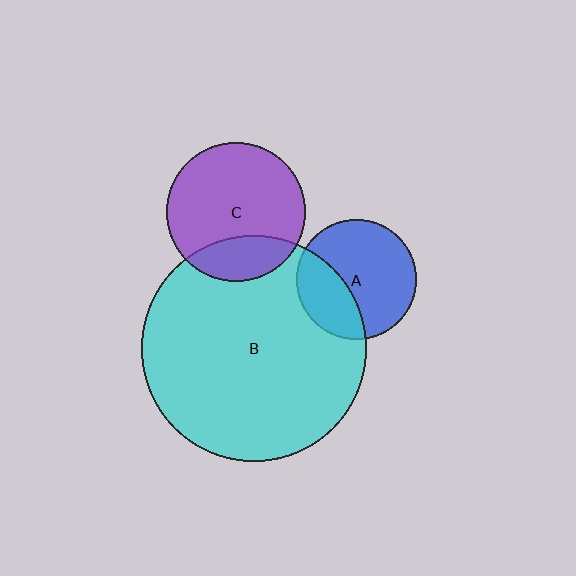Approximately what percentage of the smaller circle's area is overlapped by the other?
Approximately 25%.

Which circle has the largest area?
Circle B (cyan).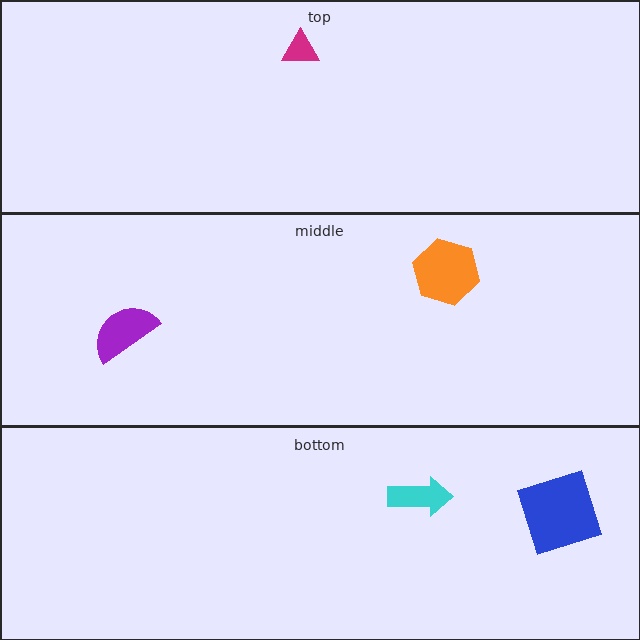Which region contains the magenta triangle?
The top region.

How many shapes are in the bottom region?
2.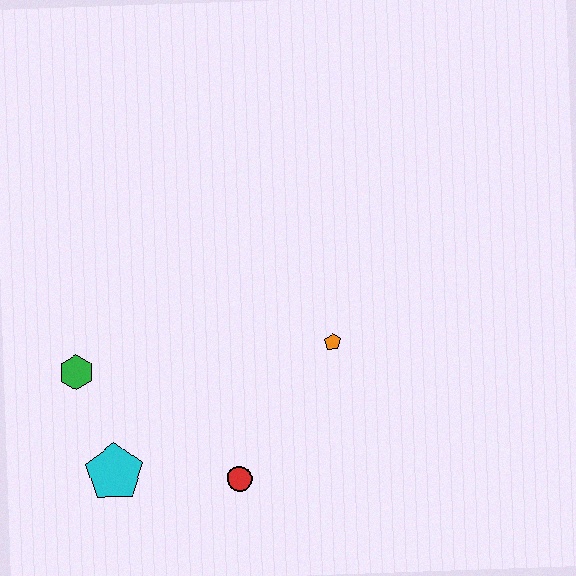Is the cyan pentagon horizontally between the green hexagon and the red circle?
Yes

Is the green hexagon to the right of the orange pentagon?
No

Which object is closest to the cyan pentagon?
The green hexagon is closest to the cyan pentagon.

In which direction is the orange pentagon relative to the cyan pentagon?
The orange pentagon is to the right of the cyan pentagon.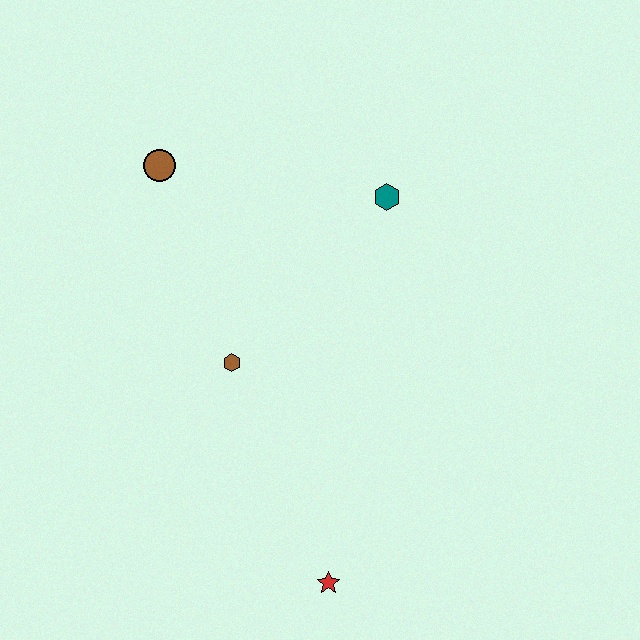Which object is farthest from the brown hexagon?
The red star is farthest from the brown hexagon.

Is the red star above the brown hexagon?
No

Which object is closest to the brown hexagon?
The brown circle is closest to the brown hexagon.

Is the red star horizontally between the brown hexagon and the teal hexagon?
Yes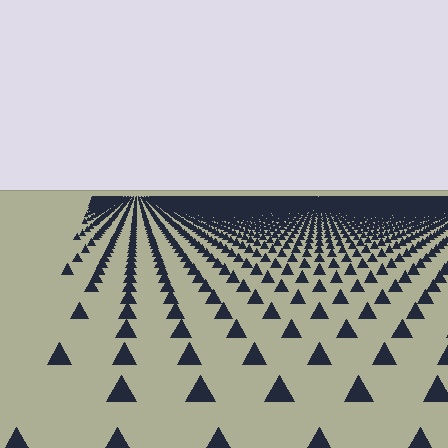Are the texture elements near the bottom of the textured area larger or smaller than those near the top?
Larger. Near the bottom, elements are closer to the viewer and appear at a bigger on-screen size.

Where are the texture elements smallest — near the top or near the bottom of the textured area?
Near the top.